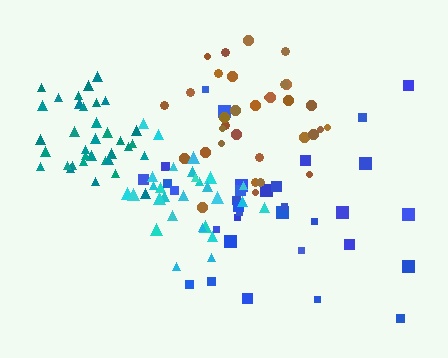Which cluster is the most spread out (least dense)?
Blue.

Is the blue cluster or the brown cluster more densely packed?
Brown.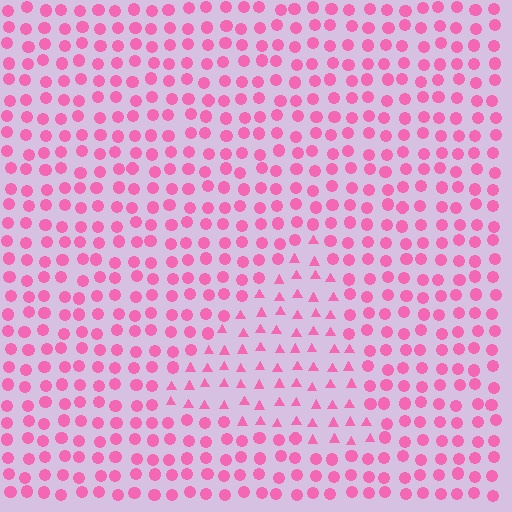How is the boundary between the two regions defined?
The boundary is defined by a change in element shape: triangles inside vs. circles outside. All elements share the same color and spacing.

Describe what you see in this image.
The image is filled with small pink elements arranged in a uniform grid. A triangle-shaped region contains triangles, while the surrounding area contains circles. The boundary is defined purely by the change in element shape.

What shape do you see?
I see a triangle.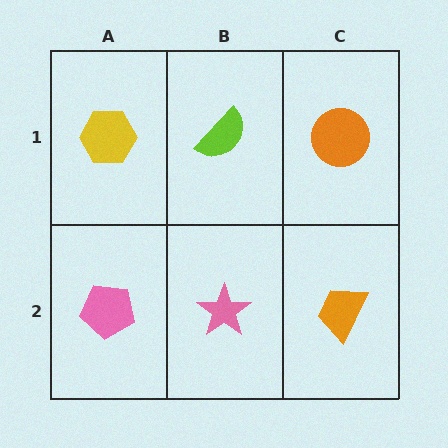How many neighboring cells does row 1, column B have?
3.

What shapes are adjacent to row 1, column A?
A pink pentagon (row 2, column A), a lime semicircle (row 1, column B).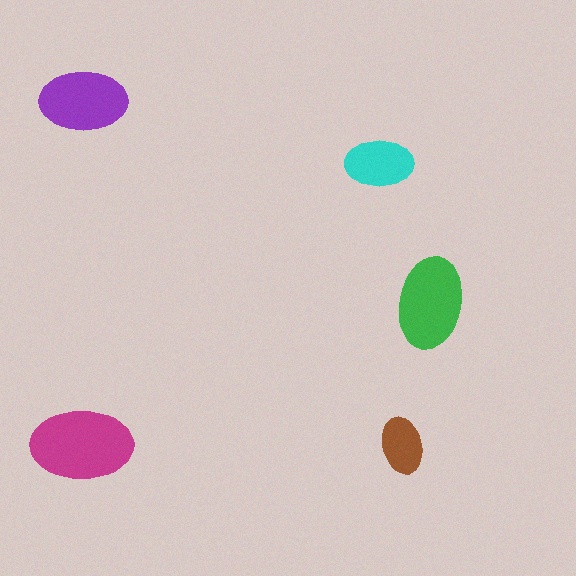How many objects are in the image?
There are 5 objects in the image.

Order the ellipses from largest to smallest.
the magenta one, the green one, the purple one, the cyan one, the brown one.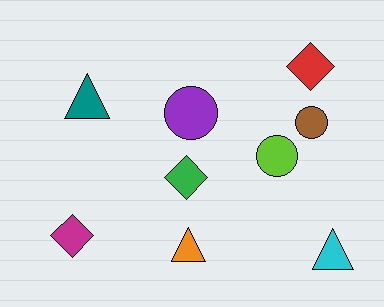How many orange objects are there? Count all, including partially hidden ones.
There is 1 orange object.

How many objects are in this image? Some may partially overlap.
There are 9 objects.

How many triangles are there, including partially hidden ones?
There are 3 triangles.